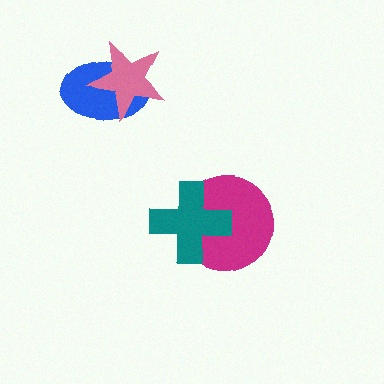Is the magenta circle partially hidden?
Yes, it is partially covered by another shape.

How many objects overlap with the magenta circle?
1 object overlaps with the magenta circle.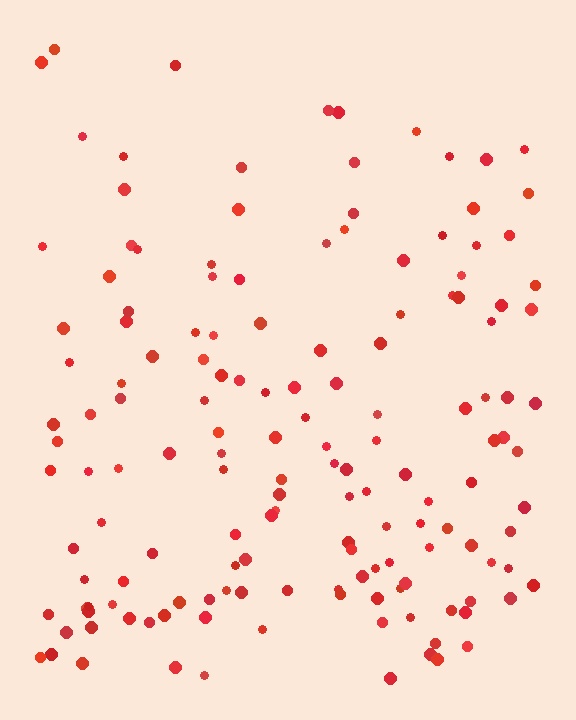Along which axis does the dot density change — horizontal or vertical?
Vertical.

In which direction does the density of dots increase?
From top to bottom, with the bottom side densest.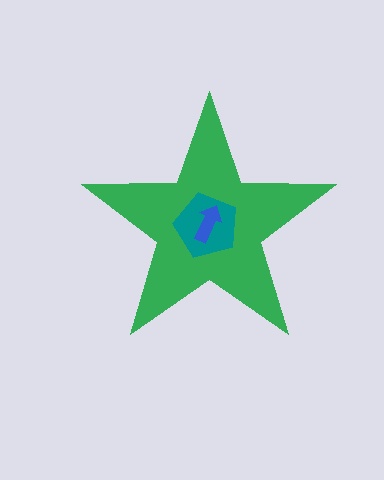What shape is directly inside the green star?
The teal pentagon.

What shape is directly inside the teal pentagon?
The blue arrow.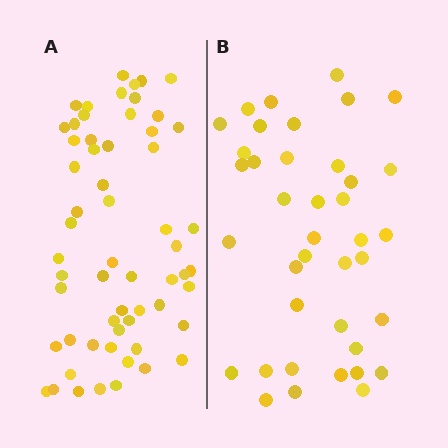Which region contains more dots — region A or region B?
Region A (the left region) has more dots.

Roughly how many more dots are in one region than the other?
Region A has approximately 20 more dots than region B.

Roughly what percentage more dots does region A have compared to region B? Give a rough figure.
About 50% more.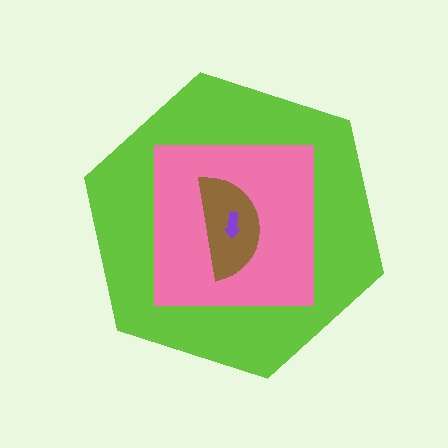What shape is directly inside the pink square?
The brown semicircle.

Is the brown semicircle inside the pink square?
Yes.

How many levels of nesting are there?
4.